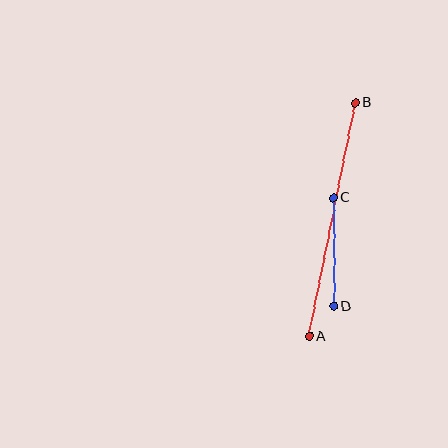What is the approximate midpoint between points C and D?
The midpoint is at approximately (333, 252) pixels.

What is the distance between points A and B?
The distance is approximately 238 pixels.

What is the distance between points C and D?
The distance is approximately 109 pixels.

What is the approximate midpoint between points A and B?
The midpoint is at approximately (332, 219) pixels.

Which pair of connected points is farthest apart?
Points A and B are farthest apart.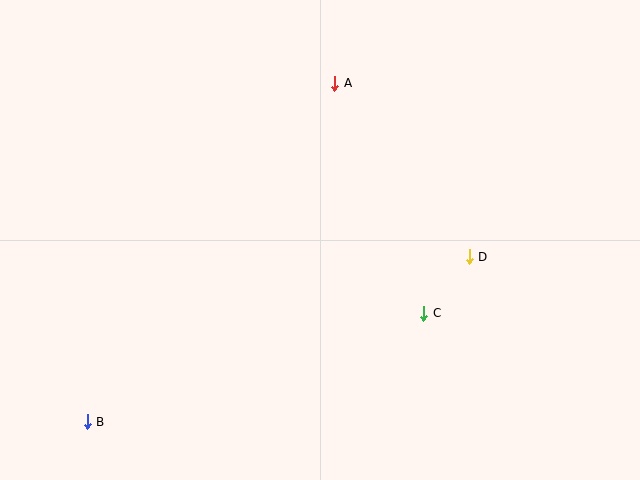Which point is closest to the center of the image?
Point C at (424, 313) is closest to the center.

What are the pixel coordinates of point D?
Point D is at (469, 257).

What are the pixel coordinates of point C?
Point C is at (424, 313).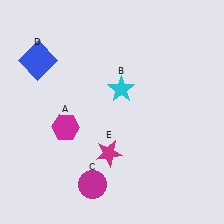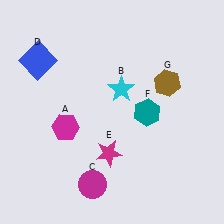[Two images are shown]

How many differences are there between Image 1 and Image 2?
There are 2 differences between the two images.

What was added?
A teal hexagon (F), a brown hexagon (G) were added in Image 2.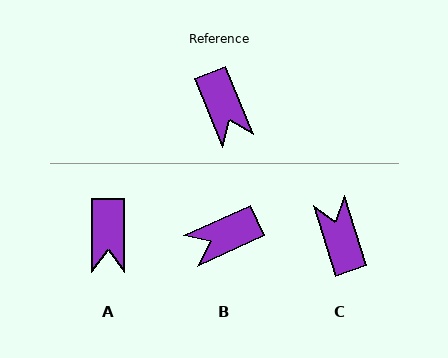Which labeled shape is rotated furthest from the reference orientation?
C, about 175 degrees away.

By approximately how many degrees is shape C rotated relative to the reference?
Approximately 175 degrees counter-clockwise.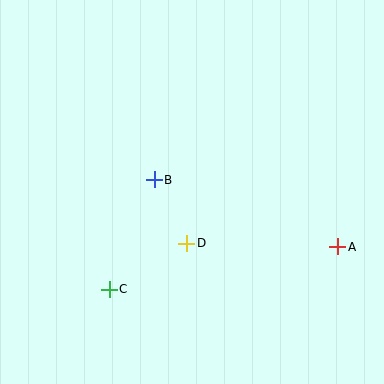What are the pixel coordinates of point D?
Point D is at (187, 243).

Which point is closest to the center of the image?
Point B at (154, 180) is closest to the center.